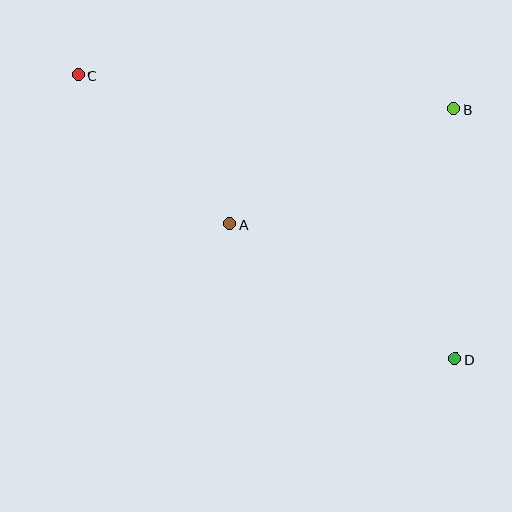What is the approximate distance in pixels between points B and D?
The distance between B and D is approximately 250 pixels.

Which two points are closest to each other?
Points A and C are closest to each other.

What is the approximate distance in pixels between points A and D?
The distance between A and D is approximately 263 pixels.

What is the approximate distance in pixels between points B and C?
The distance between B and C is approximately 377 pixels.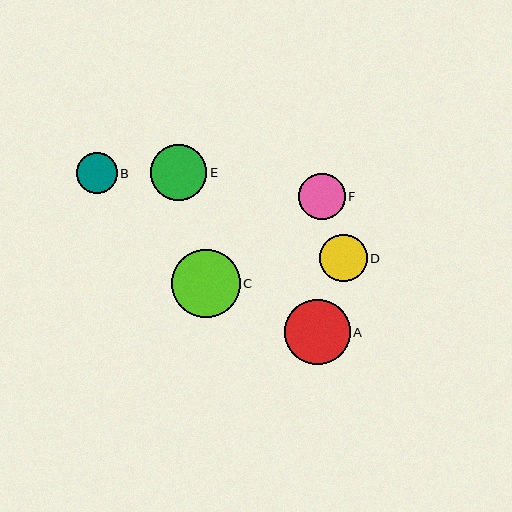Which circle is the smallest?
Circle B is the smallest with a size of approximately 41 pixels.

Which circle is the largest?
Circle C is the largest with a size of approximately 69 pixels.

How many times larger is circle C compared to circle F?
Circle C is approximately 1.5 times the size of circle F.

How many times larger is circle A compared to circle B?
Circle A is approximately 1.6 times the size of circle B.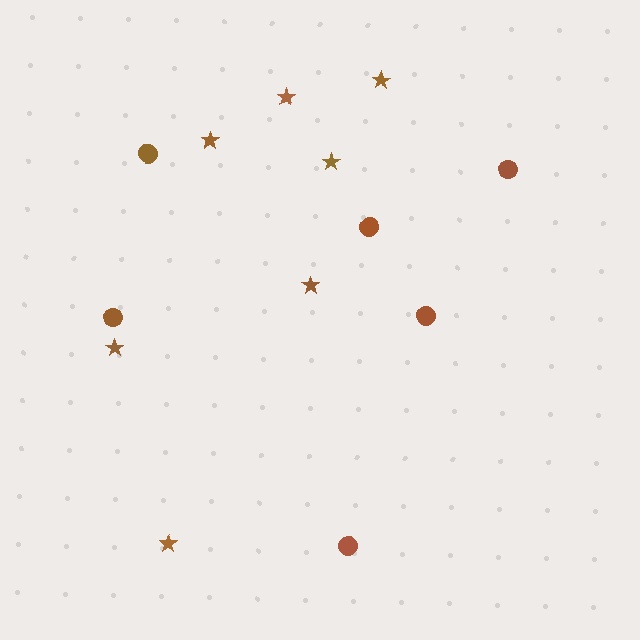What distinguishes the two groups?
There are 2 groups: one group of stars (7) and one group of circles (6).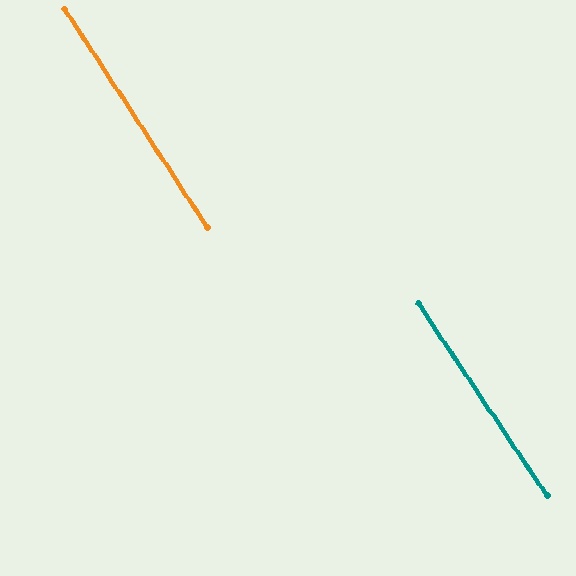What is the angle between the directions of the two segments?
Approximately 1 degree.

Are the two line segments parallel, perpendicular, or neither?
Parallel — their directions differ by only 0.8°.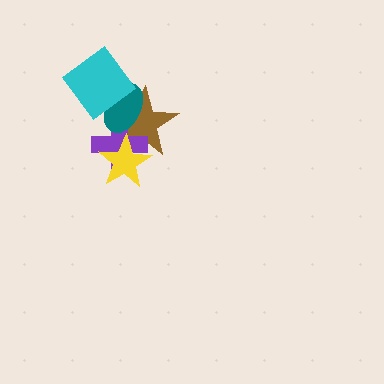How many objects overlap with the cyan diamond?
2 objects overlap with the cyan diamond.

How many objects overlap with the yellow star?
2 objects overlap with the yellow star.